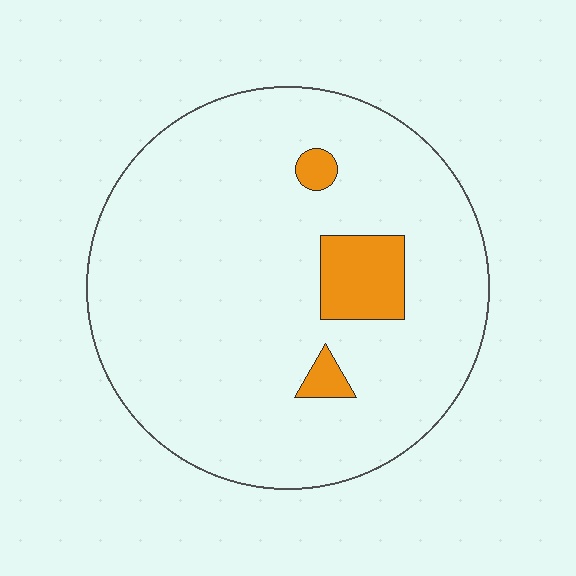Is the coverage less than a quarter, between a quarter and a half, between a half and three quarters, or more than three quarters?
Less than a quarter.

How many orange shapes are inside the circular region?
3.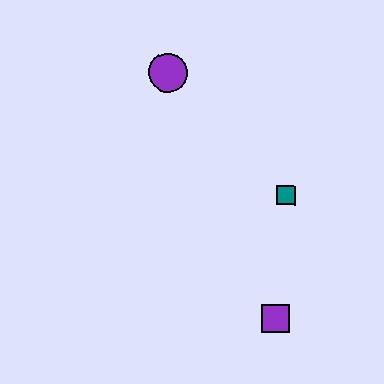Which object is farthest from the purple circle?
The purple square is farthest from the purple circle.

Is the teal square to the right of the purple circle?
Yes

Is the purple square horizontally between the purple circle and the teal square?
Yes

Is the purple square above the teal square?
No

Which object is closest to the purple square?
The teal square is closest to the purple square.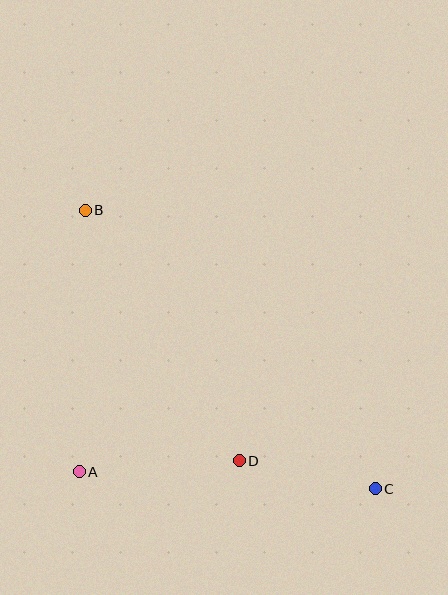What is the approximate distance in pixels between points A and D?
The distance between A and D is approximately 161 pixels.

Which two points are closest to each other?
Points C and D are closest to each other.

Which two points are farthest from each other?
Points B and C are farthest from each other.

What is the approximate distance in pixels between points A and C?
The distance between A and C is approximately 296 pixels.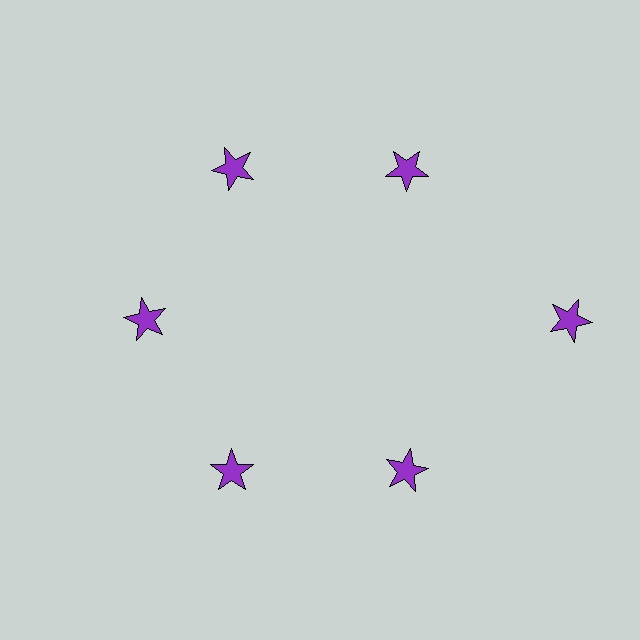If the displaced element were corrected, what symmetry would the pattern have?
It would have 6-fold rotational symmetry — the pattern would map onto itself every 60 degrees.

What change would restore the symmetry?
The symmetry would be restored by moving it inward, back onto the ring so that all 6 stars sit at equal angles and equal distance from the center.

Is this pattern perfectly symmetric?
No. The 6 purple stars are arranged in a ring, but one element near the 3 o'clock position is pushed outward from the center, breaking the 6-fold rotational symmetry.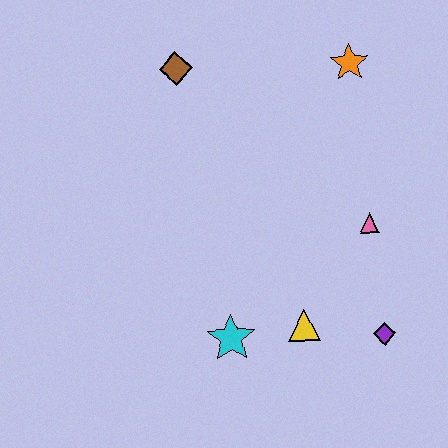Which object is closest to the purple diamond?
The yellow triangle is closest to the purple diamond.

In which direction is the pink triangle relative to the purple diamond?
The pink triangle is above the purple diamond.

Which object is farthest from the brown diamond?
The purple diamond is farthest from the brown diamond.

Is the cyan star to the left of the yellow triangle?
Yes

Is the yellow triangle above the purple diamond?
Yes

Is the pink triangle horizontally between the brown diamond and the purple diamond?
Yes